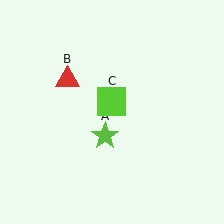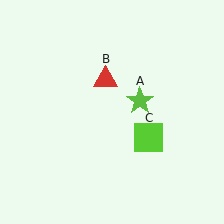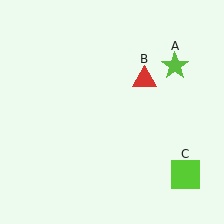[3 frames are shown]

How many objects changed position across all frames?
3 objects changed position: lime star (object A), red triangle (object B), lime square (object C).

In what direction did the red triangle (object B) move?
The red triangle (object B) moved right.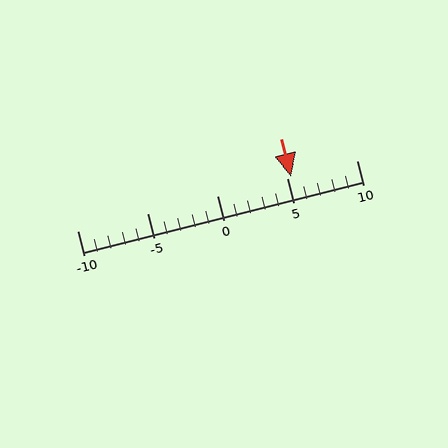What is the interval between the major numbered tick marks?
The major tick marks are spaced 5 units apart.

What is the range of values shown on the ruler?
The ruler shows values from -10 to 10.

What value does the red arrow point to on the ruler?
The red arrow points to approximately 5.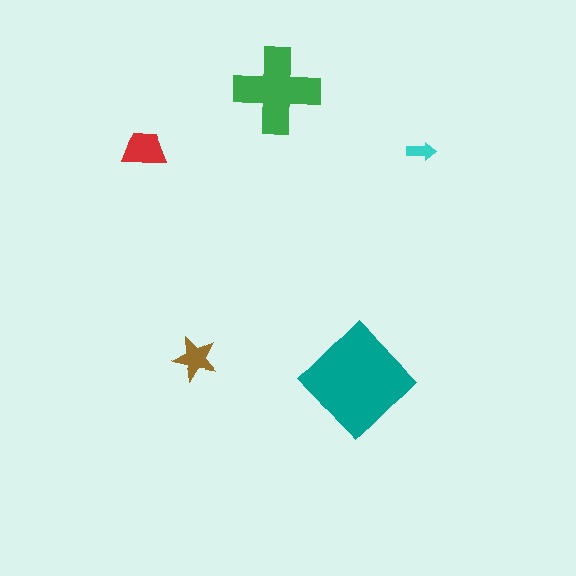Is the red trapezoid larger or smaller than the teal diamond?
Smaller.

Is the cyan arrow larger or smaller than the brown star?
Smaller.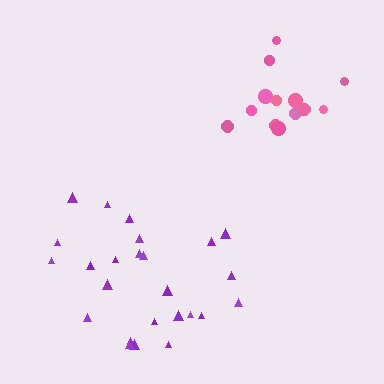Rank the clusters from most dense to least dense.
pink, purple.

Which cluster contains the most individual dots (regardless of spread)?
Purple (25).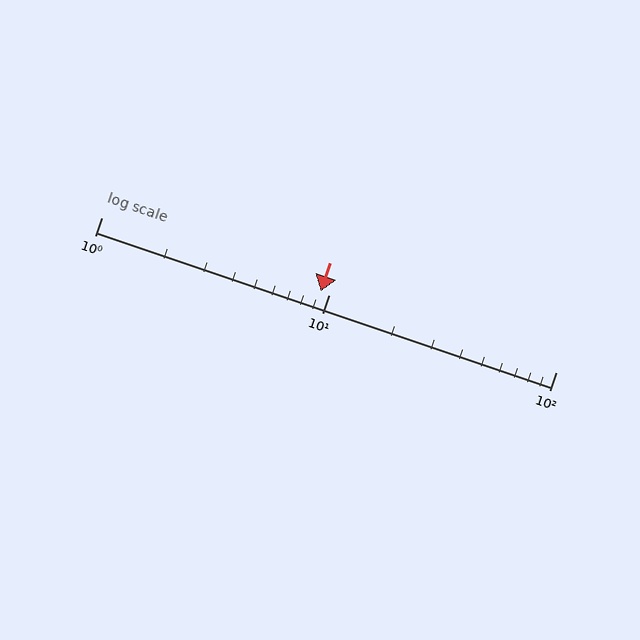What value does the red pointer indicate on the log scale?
The pointer indicates approximately 9.2.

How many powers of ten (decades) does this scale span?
The scale spans 2 decades, from 1 to 100.